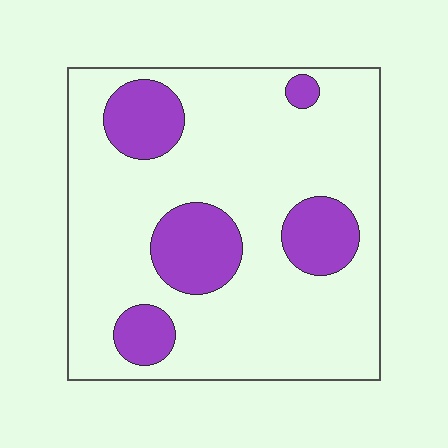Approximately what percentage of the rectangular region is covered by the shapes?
Approximately 20%.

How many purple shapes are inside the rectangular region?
5.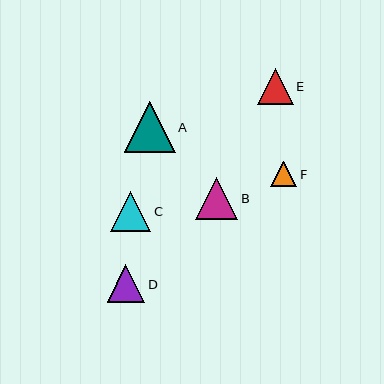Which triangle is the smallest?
Triangle F is the smallest with a size of approximately 26 pixels.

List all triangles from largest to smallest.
From largest to smallest: A, B, C, D, E, F.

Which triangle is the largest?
Triangle A is the largest with a size of approximately 51 pixels.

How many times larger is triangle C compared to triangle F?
Triangle C is approximately 1.6 times the size of triangle F.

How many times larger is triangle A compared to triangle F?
Triangle A is approximately 2.0 times the size of triangle F.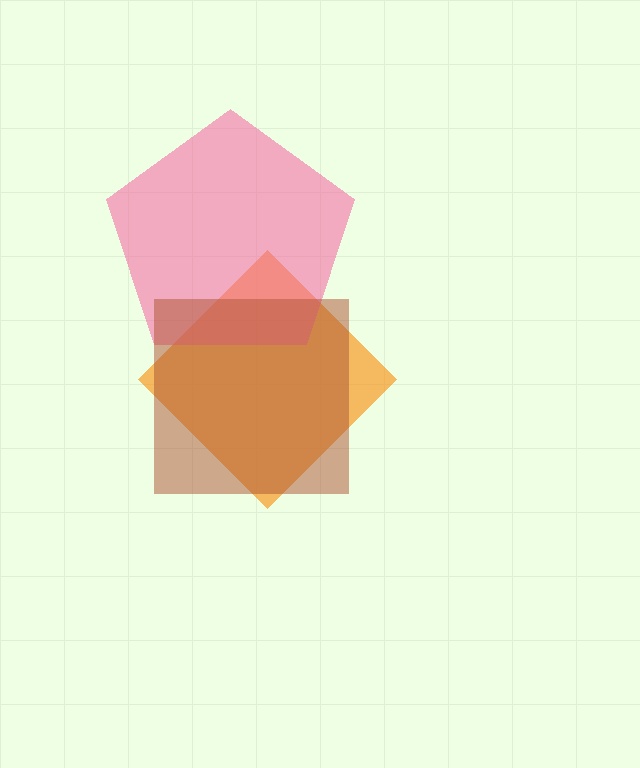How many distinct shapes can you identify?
There are 3 distinct shapes: an orange diamond, a pink pentagon, a brown square.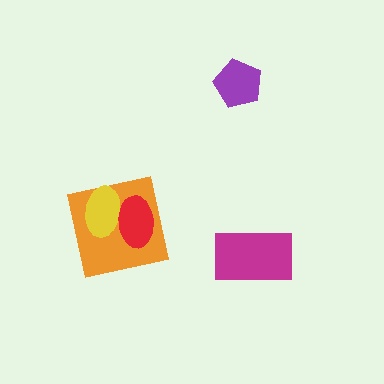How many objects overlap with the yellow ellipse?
2 objects overlap with the yellow ellipse.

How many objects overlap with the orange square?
2 objects overlap with the orange square.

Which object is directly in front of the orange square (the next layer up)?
The yellow ellipse is directly in front of the orange square.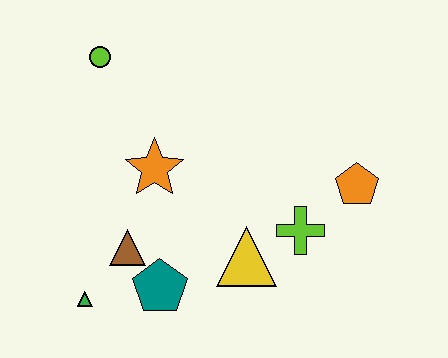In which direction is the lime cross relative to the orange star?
The lime cross is to the right of the orange star.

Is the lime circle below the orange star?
No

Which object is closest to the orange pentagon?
The lime cross is closest to the orange pentagon.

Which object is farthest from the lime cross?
The lime circle is farthest from the lime cross.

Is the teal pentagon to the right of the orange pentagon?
No